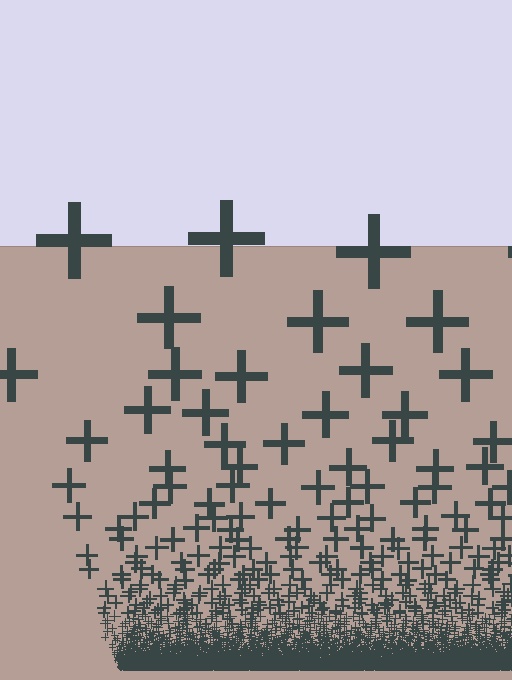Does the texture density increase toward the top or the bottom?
Density increases toward the bottom.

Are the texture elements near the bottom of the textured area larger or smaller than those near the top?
Smaller. The gradient is inverted — elements near the bottom are smaller and denser.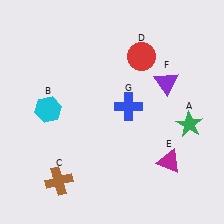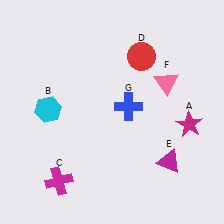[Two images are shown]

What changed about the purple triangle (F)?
In Image 1, F is purple. In Image 2, it changed to pink.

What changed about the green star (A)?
In Image 1, A is green. In Image 2, it changed to magenta.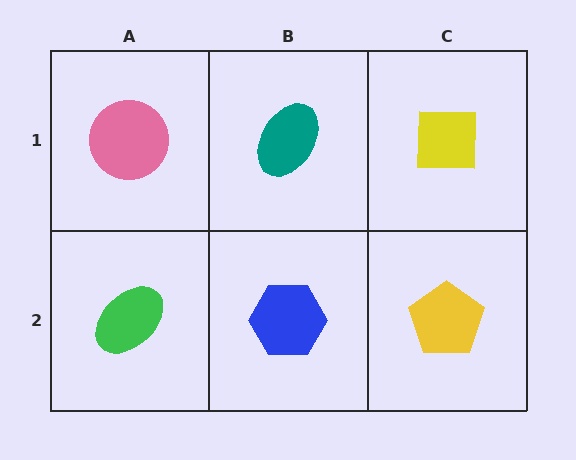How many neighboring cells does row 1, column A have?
2.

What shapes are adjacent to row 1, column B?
A blue hexagon (row 2, column B), a pink circle (row 1, column A), a yellow square (row 1, column C).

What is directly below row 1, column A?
A green ellipse.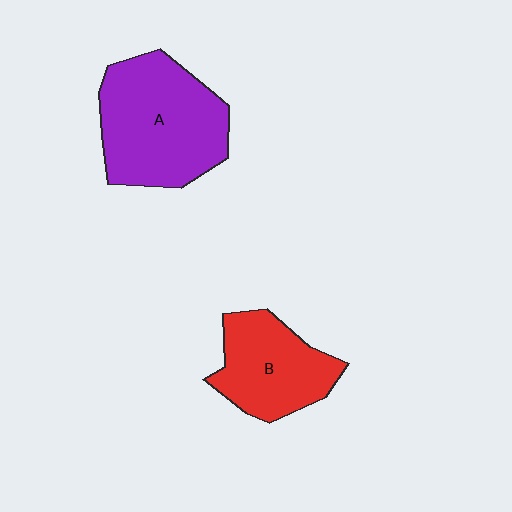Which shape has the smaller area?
Shape B (red).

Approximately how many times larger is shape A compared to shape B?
Approximately 1.5 times.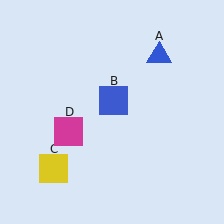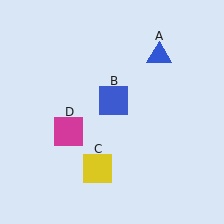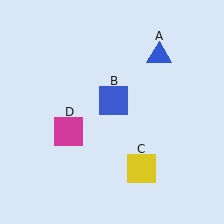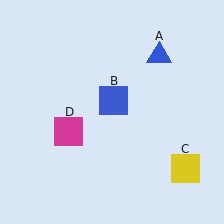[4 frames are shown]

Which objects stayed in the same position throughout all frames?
Blue triangle (object A) and blue square (object B) and magenta square (object D) remained stationary.